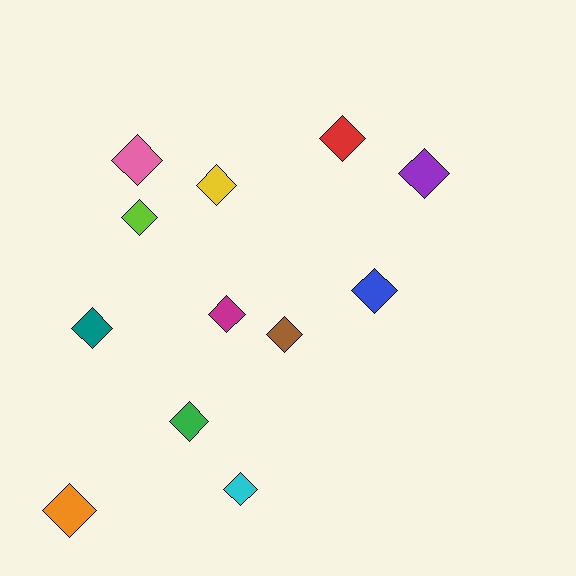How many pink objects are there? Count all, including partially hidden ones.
There is 1 pink object.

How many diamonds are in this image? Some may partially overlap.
There are 12 diamonds.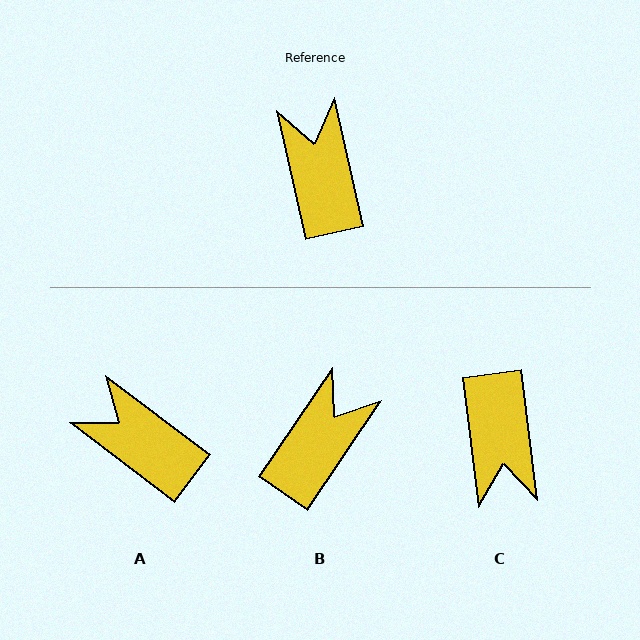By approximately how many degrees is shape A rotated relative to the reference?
Approximately 40 degrees counter-clockwise.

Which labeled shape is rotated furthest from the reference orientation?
C, about 174 degrees away.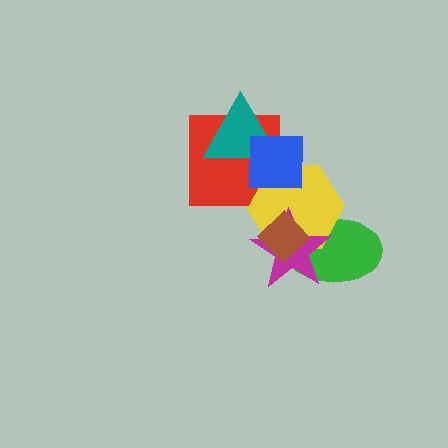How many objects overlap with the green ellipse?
3 objects overlap with the green ellipse.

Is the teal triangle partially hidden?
Yes, it is partially covered by another shape.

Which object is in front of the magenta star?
The brown diamond is in front of the magenta star.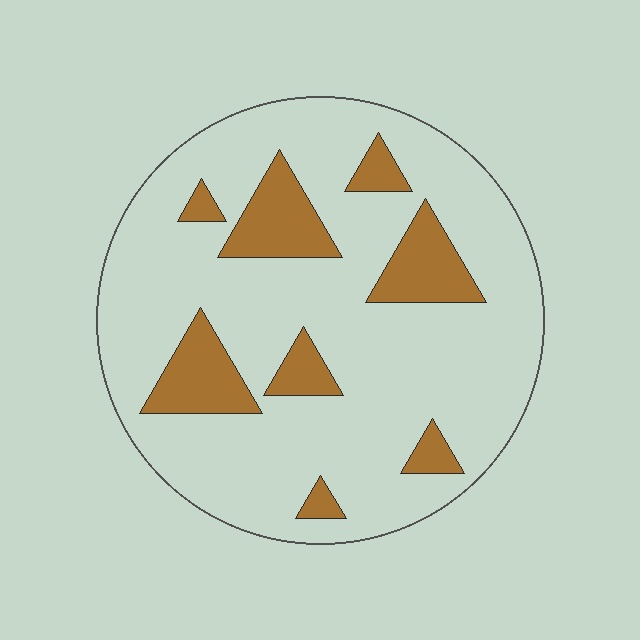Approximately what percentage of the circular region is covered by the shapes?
Approximately 20%.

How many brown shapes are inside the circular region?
8.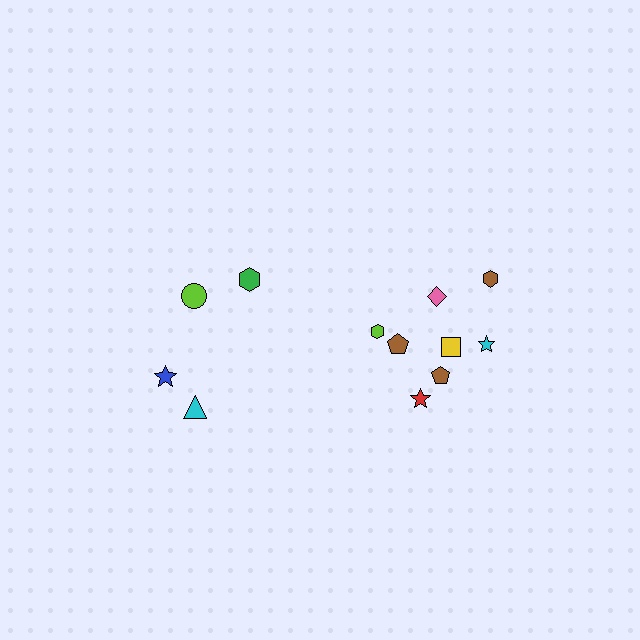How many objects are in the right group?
There are 8 objects.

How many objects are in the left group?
There are 4 objects.